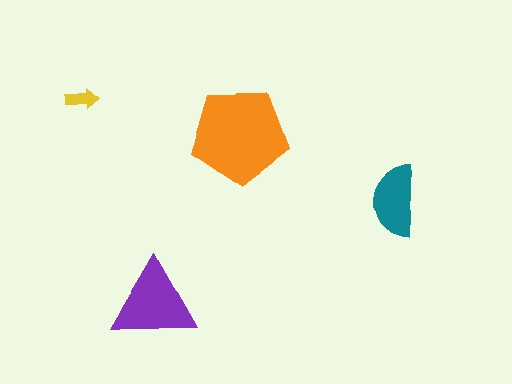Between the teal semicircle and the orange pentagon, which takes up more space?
The orange pentagon.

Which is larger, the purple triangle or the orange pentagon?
The orange pentagon.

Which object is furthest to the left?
The yellow arrow is leftmost.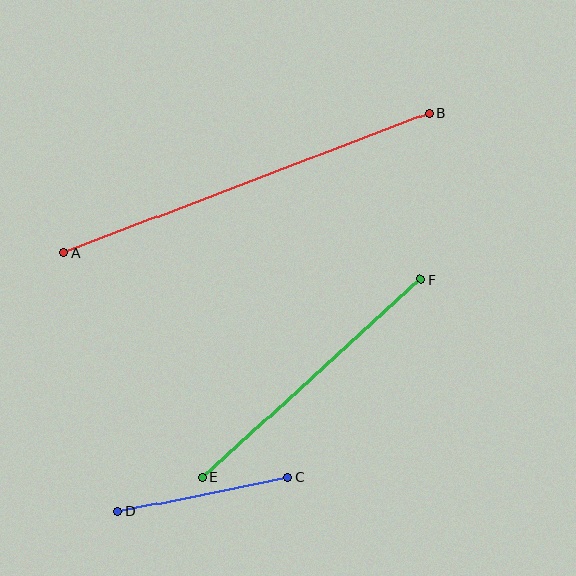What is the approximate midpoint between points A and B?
The midpoint is at approximately (247, 183) pixels.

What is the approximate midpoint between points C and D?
The midpoint is at approximately (203, 495) pixels.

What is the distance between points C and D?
The distance is approximately 173 pixels.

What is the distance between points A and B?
The distance is approximately 391 pixels.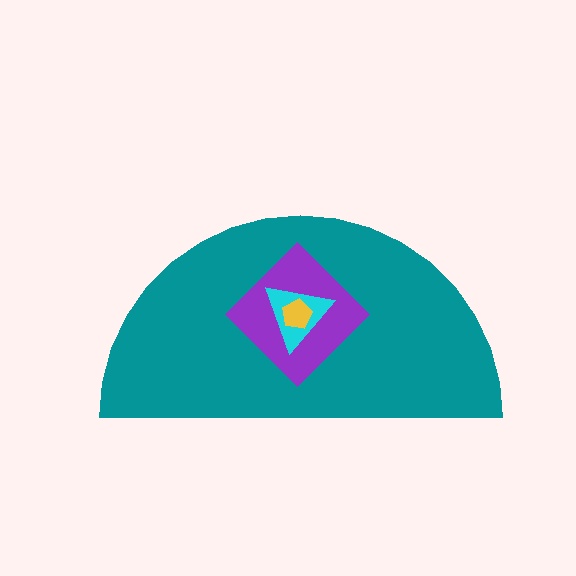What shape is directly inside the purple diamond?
The cyan triangle.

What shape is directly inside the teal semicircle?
The purple diamond.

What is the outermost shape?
The teal semicircle.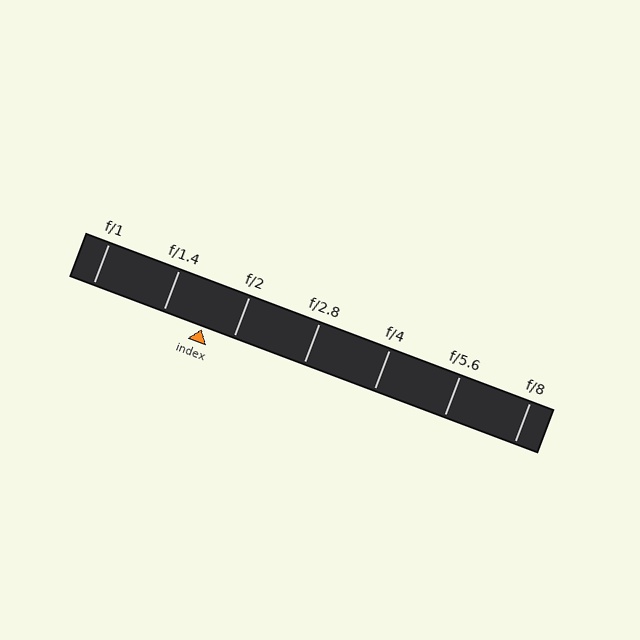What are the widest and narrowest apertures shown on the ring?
The widest aperture shown is f/1 and the narrowest is f/8.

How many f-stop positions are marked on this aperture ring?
There are 7 f-stop positions marked.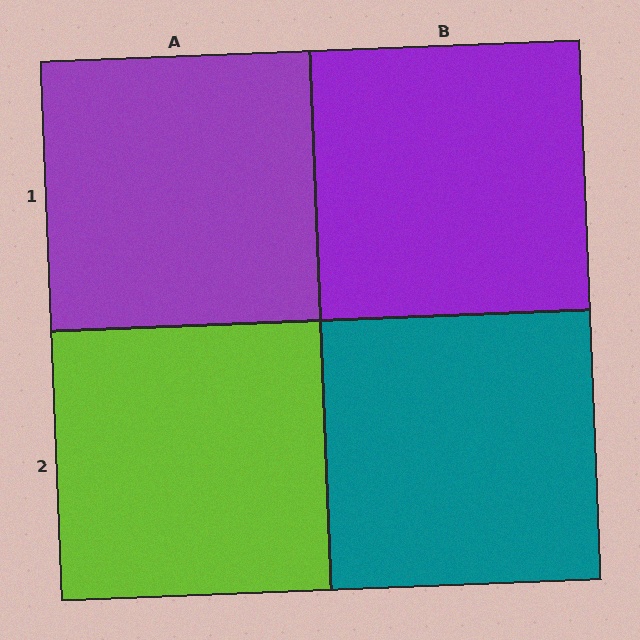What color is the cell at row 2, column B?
Teal.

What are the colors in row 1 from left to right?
Purple, purple.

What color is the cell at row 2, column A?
Lime.